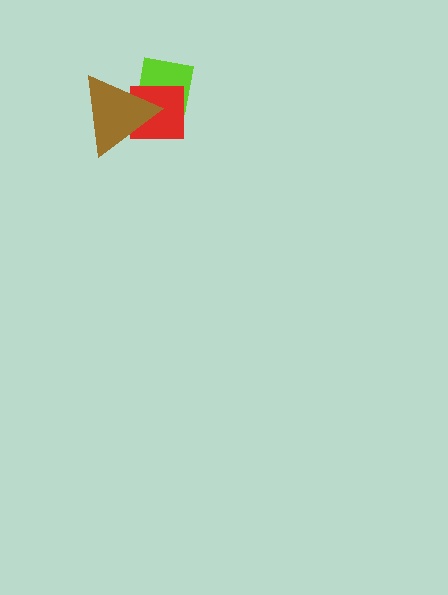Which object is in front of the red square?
The brown triangle is in front of the red square.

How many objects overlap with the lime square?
2 objects overlap with the lime square.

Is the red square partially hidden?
Yes, it is partially covered by another shape.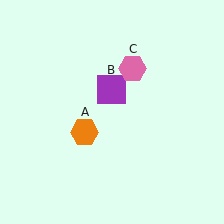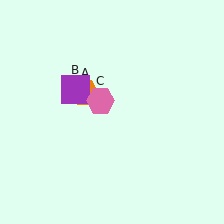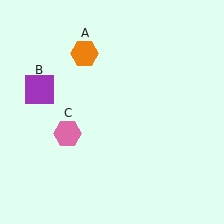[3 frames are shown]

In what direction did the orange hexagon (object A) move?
The orange hexagon (object A) moved up.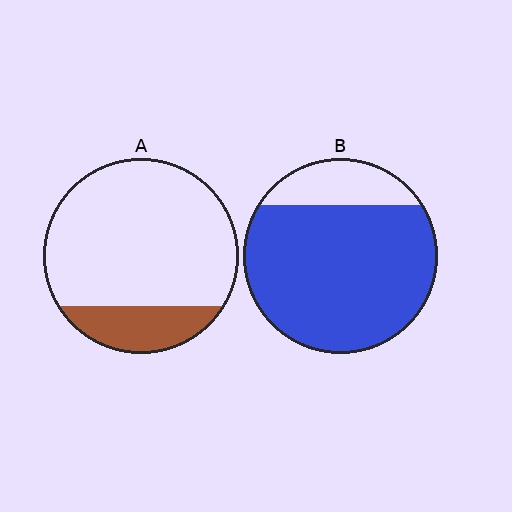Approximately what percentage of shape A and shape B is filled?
A is approximately 20% and B is approximately 80%.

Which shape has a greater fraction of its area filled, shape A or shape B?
Shape B.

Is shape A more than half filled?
No.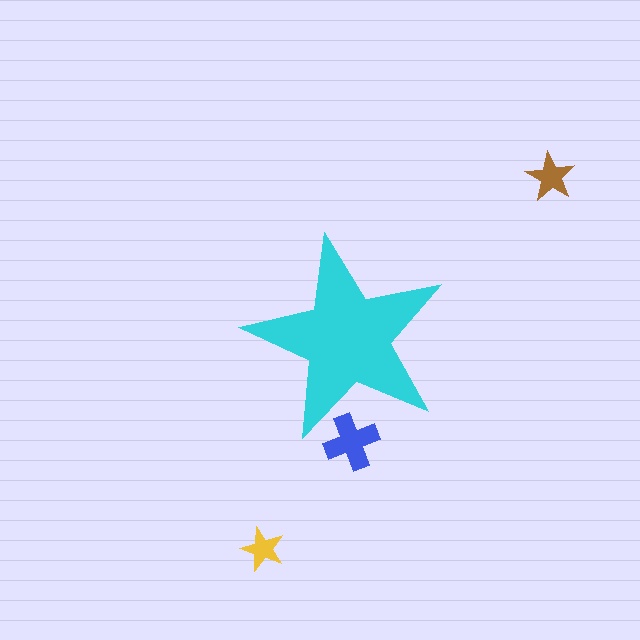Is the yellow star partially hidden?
No, the yellow star is fully visible.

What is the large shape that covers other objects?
A cyan star.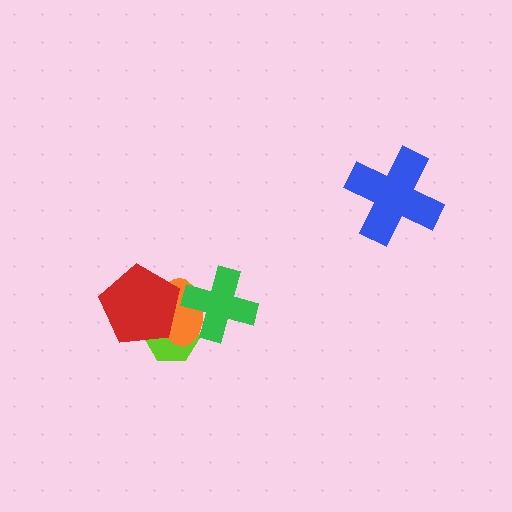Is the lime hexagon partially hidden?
Yes, it is partially covered by another shape.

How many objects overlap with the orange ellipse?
3 objects overlap with the orange ellipse.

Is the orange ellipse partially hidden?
Yes, it is partially covered by another shape.